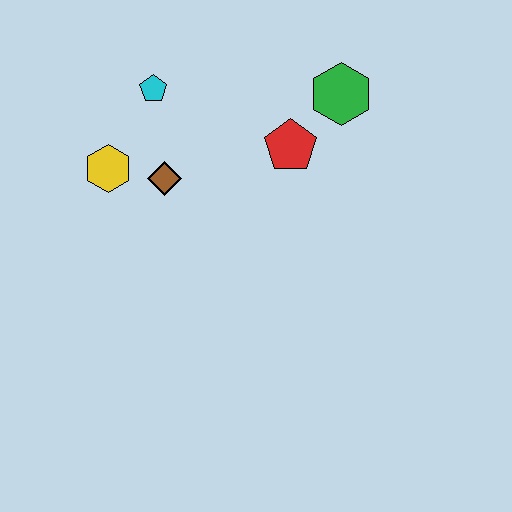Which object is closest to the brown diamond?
The yellow hexagon is closest to the brown diamond.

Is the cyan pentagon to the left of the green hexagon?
Yes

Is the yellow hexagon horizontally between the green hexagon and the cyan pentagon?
No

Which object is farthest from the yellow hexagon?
The green hexagon is farthest from the yellow hexagon.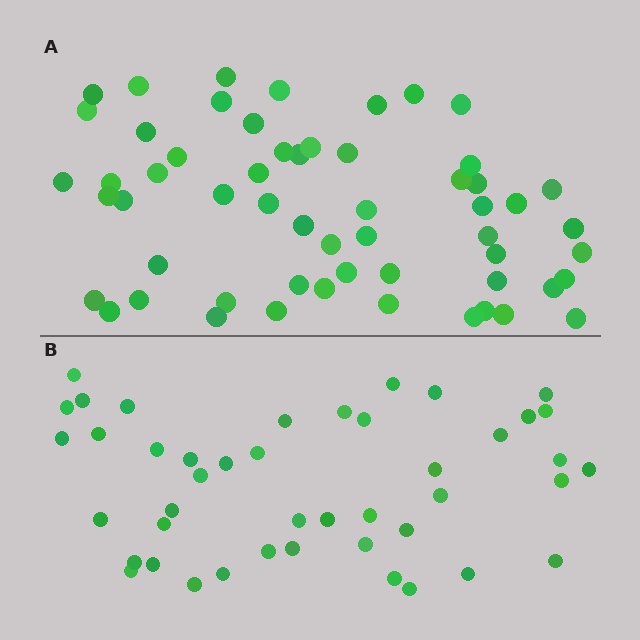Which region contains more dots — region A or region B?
Region A (the top region) has more dots.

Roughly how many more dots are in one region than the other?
Region A has approximately 15 more dots than region B.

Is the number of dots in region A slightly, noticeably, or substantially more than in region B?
Region A has noticeably more, but not dramatically so. The ratio is roughly 1.3 to 1.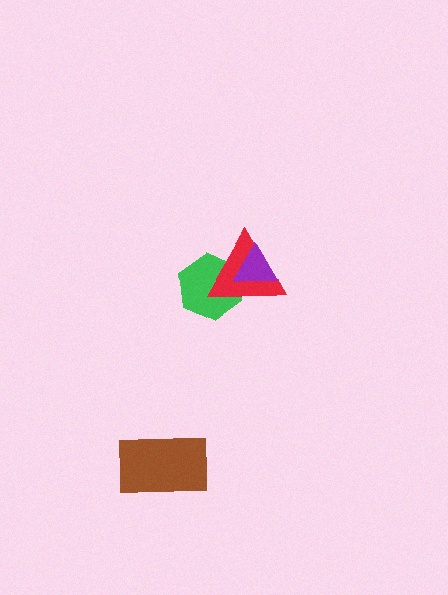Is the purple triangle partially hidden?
No, no other shape covers it.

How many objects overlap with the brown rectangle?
0 objects overlap with the brown rectangle.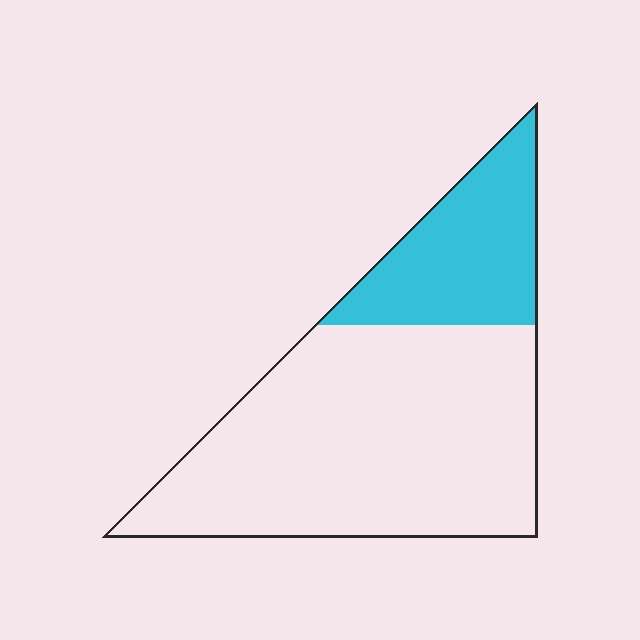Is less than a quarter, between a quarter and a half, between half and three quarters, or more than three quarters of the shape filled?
Between a quarter and a half.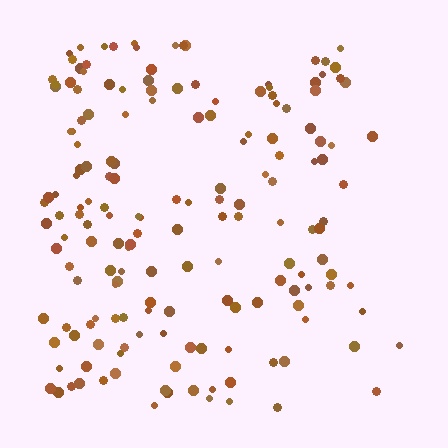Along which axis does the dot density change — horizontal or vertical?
Horizontal.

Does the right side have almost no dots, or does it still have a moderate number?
Still a moderate number, just noticeably fewer than the left.